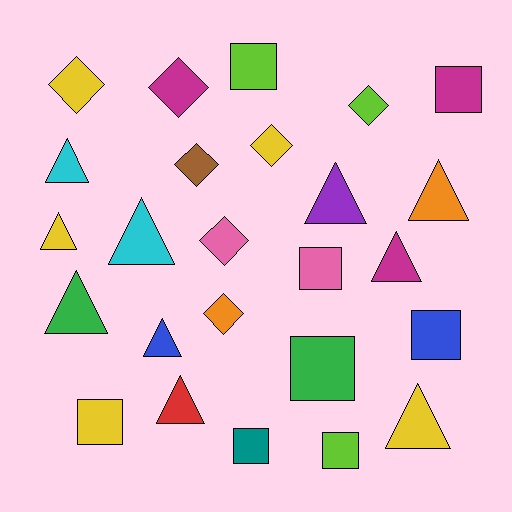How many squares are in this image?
There are 8 squares.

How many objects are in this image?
There are 25 objects.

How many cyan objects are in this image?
There are 2 cyan objects.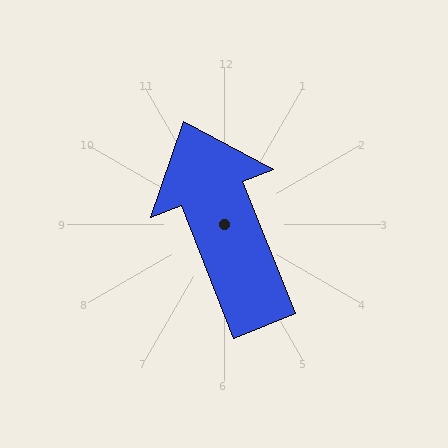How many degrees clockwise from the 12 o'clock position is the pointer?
Approximately 338 degrees.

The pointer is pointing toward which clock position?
Roughly 11 o'clock.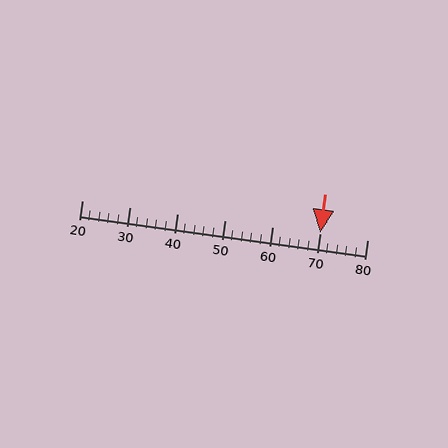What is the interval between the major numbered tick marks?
The major tick marks are spaced 10 units apart.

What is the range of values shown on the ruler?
The ruler shows values from 20 to 80.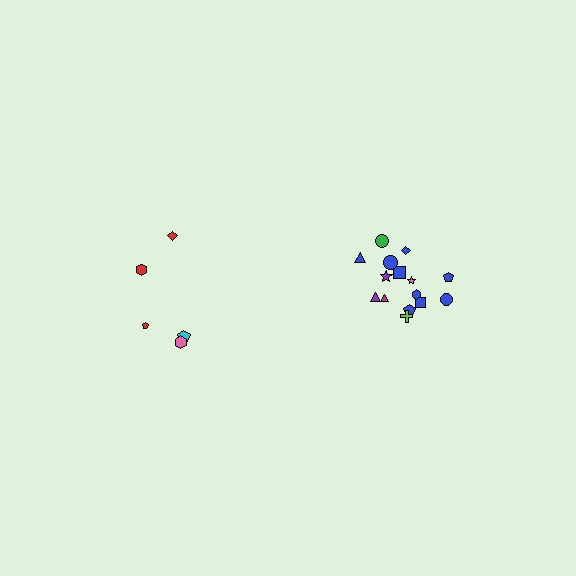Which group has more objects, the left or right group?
The right group.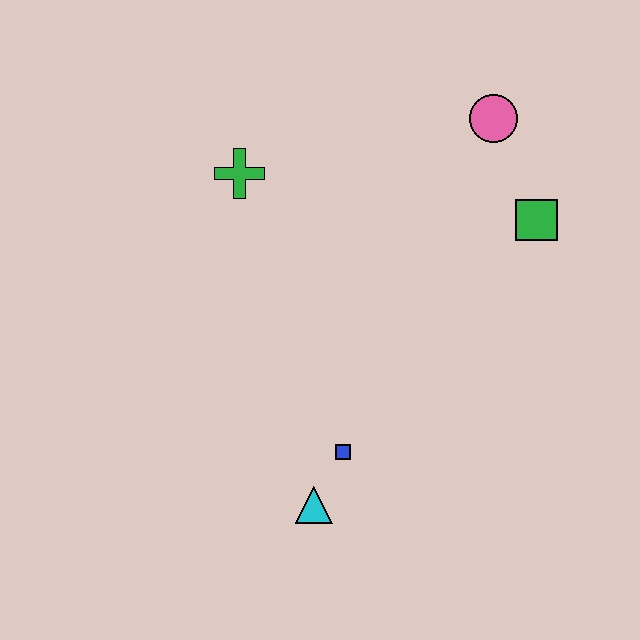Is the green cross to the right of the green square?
No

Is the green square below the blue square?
No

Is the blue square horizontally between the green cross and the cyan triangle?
No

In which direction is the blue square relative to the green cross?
The blue square is below the green cross.